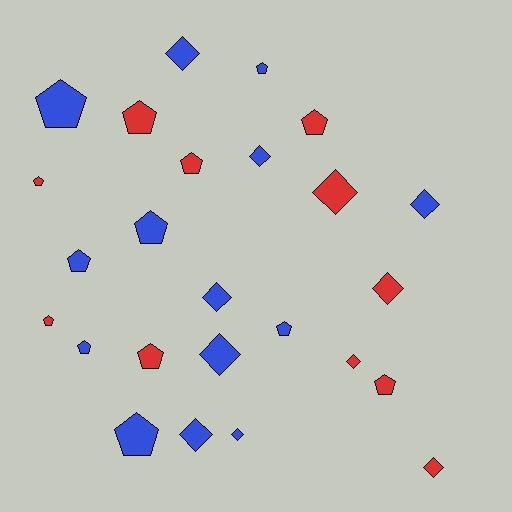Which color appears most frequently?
Blue, with 14 objects.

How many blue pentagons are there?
There are 7 blue pentagons.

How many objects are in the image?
There are 25 objects.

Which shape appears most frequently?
Pentagon, with 14 objects.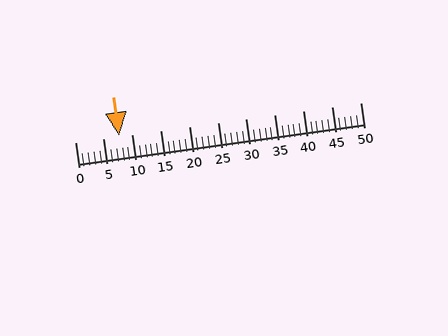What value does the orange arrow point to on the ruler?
The orange arrow points to approximately 8.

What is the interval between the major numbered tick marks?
The major tick marks are spaced 5 units apart.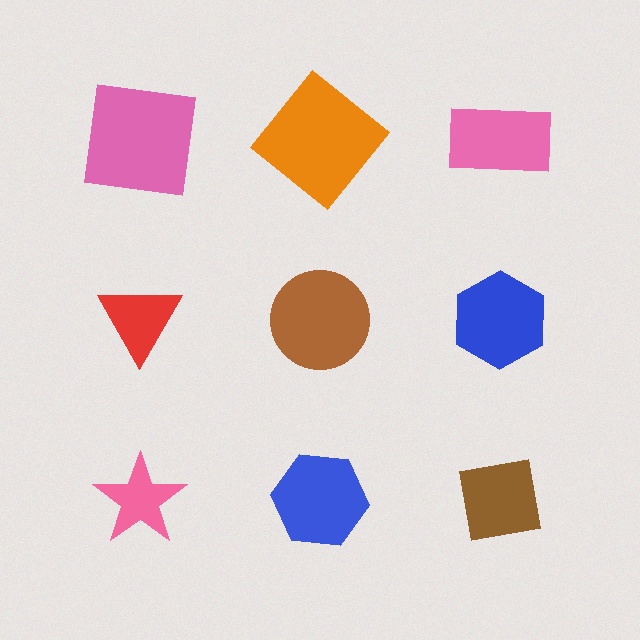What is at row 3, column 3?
A brown square.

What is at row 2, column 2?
A brown circle.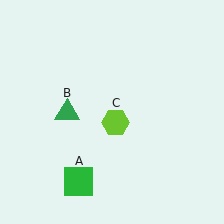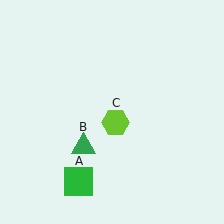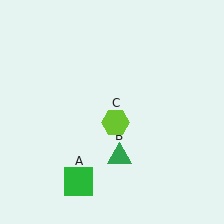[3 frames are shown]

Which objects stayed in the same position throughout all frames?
Green square (object A) and lime hexagon (object C) remained stationary.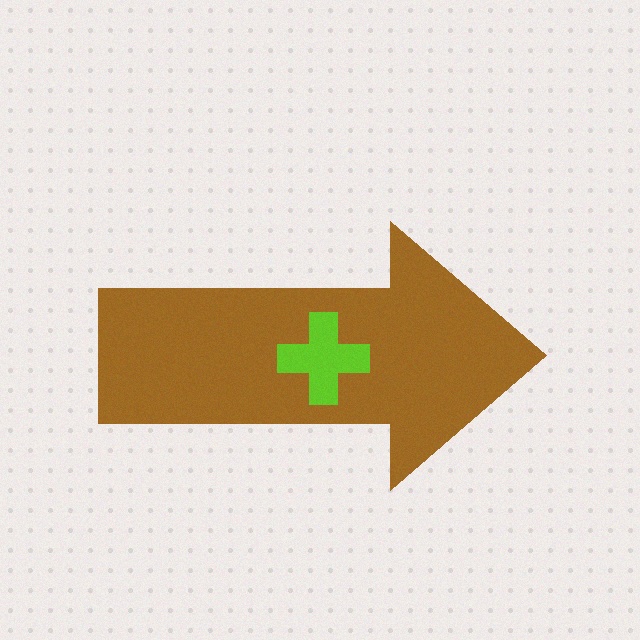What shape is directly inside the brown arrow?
The lime cross.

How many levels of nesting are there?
2.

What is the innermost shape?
The lime cross.